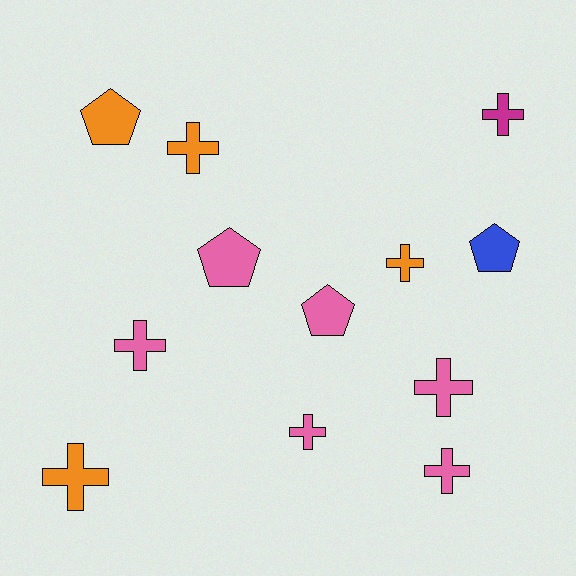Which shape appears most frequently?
Cross, with 8 objects.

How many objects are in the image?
There are 12 objects.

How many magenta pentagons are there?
There are no magenta pentagons.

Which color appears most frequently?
Pink, with 6 objects.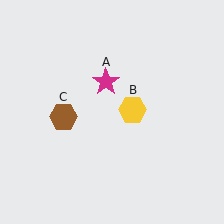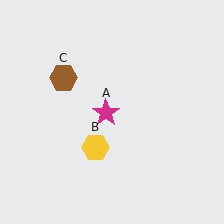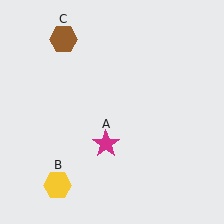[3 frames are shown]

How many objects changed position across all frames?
3 objects changed position: magenta star (object A), yellow hexagon (object B), brown hexagon (object C).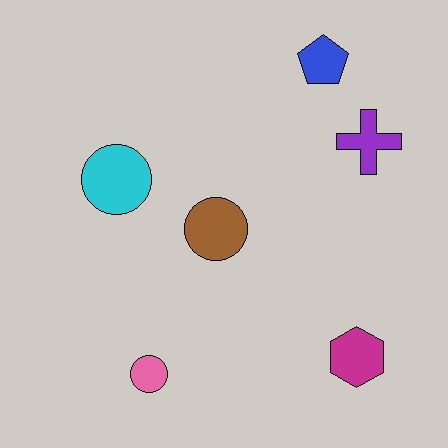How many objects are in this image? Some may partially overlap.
There are 6 objects.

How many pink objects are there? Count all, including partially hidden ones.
There is 1 pink object.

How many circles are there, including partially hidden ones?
There are 3 circles.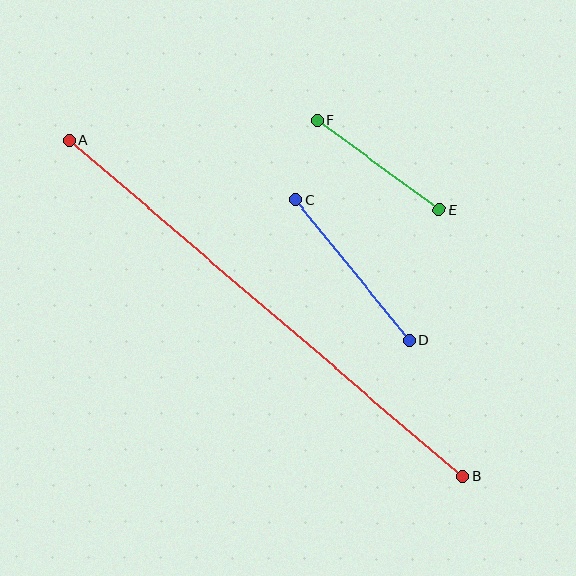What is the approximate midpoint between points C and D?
The midpoint is at approximately (352, 270) pixels.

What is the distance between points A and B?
The distance is approximately 518 pixels.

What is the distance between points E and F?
The distance is approximately 151 pixels.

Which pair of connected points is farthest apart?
Points A and B are farthest apart.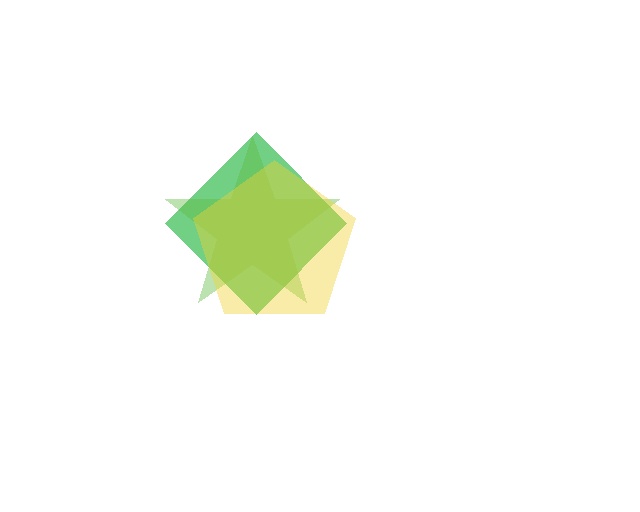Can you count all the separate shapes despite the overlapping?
Yes, there are 3 separate shapes.